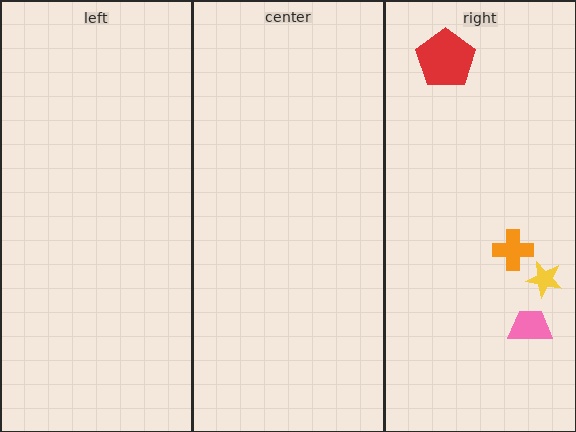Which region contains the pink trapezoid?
The right region.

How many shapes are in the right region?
4.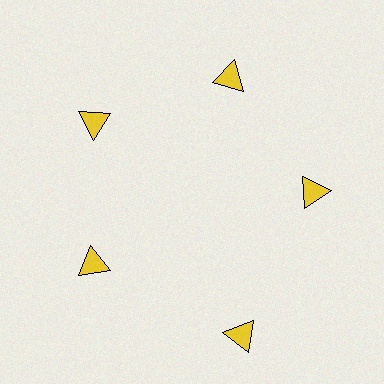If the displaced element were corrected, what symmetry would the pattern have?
It would have 5-fold rotational symmetry — the pattern would map onto itself every 72 degrees.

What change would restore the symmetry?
The symmetry would be restored by moving it inward, back onto the ring so that all 5 triangles sit at equal angles and equal distance from the center.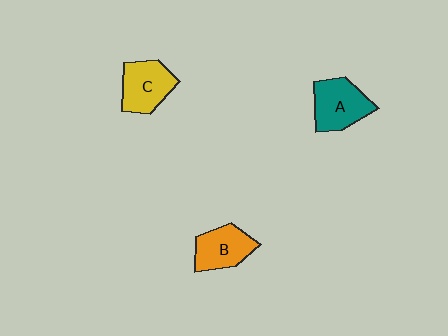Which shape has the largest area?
Shape A (teal).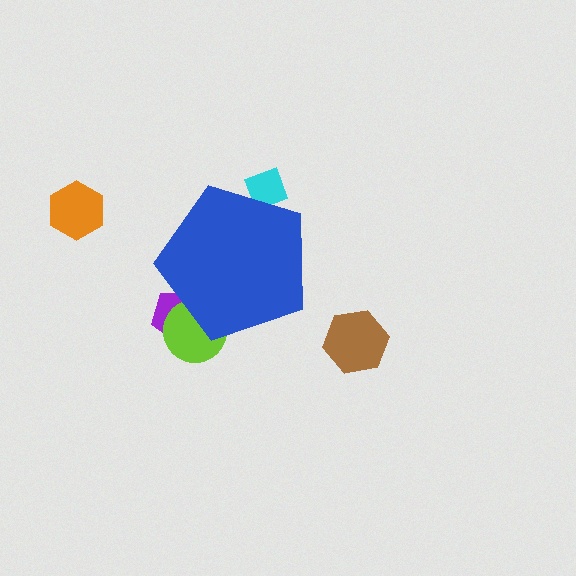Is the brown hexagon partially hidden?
No, the brown hexagon is fully visible.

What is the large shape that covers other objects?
A blue pentagon.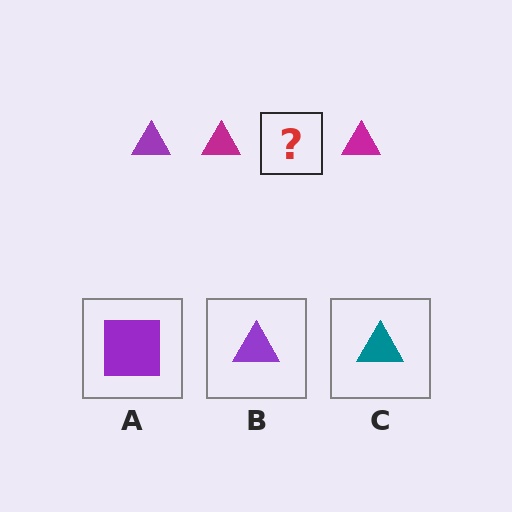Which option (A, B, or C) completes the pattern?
B.